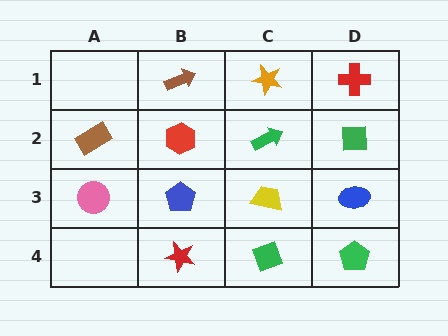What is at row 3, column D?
A blue ellipse.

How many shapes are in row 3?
4 shapes.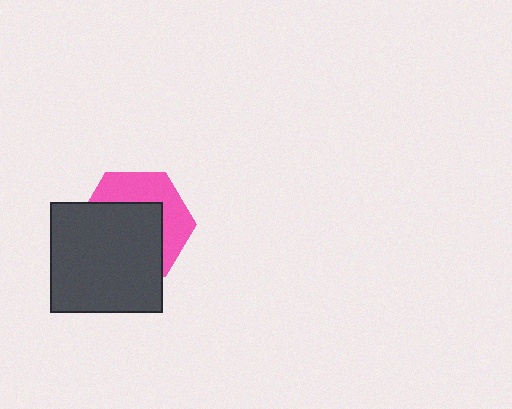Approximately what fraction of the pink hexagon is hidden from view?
Roughly 60% of the pink hexagon is hidden behind the dark gray rectangle.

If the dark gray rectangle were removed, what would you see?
You would see the complete pink hexagon.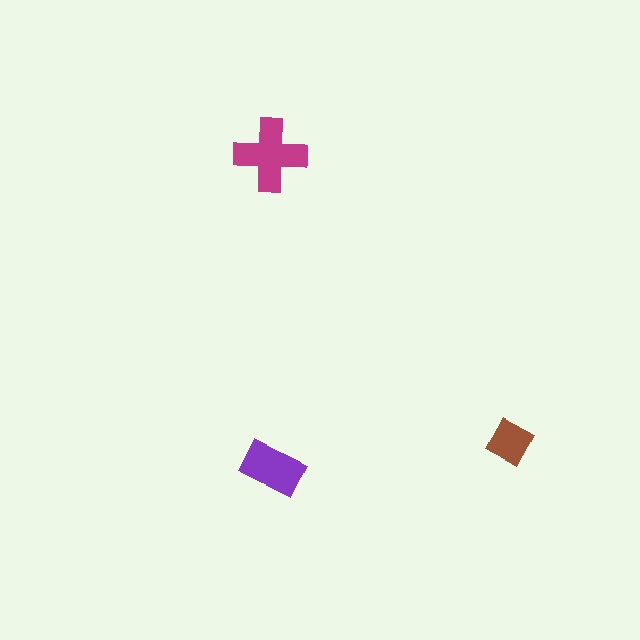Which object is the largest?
The magenta cross.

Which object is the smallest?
The brown square.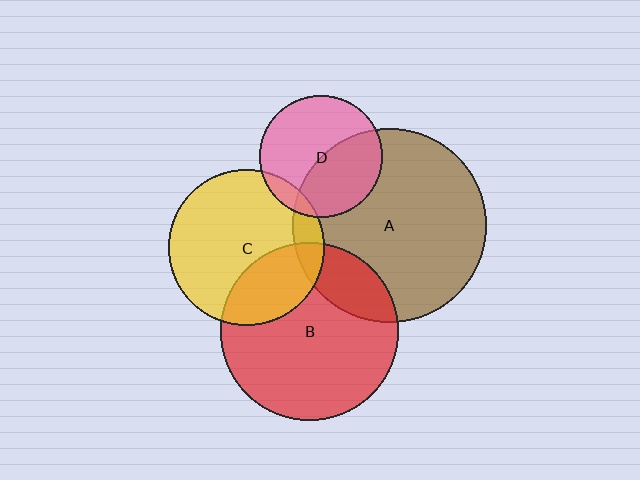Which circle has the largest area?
Circle A (brown).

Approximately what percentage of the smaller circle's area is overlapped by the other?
Approximately 10%.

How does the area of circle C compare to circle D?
Approximately 1.6 times.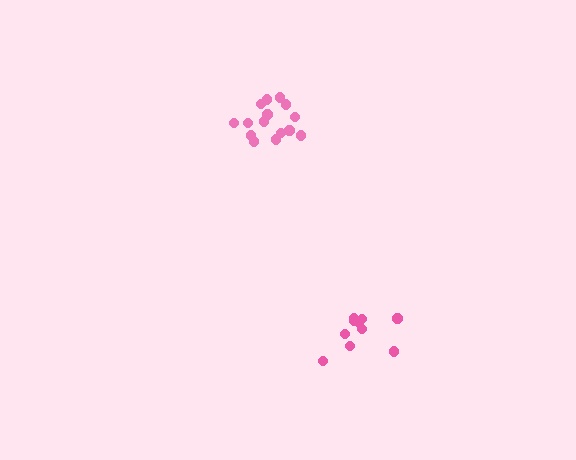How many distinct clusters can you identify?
There are 2 distinct clusters.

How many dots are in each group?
Group 1: 15 dots, Group 2: 10 dots (25 total).